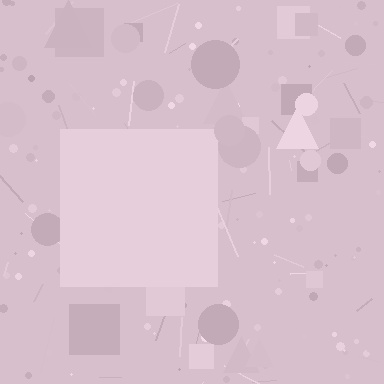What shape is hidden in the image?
A square is hidden in the image.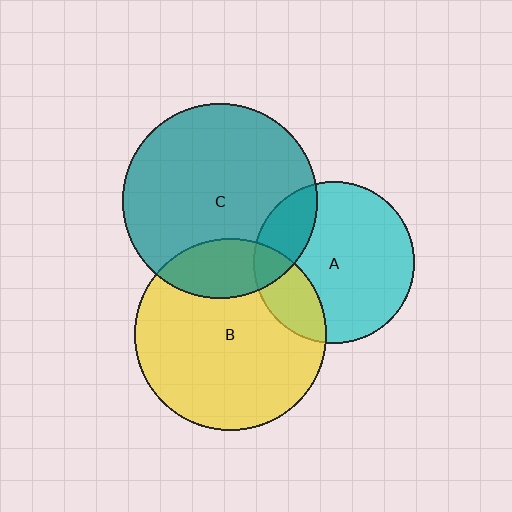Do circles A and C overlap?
Yes.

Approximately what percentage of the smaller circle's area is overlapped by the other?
Approximately 20%.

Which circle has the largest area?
Circle C (teal).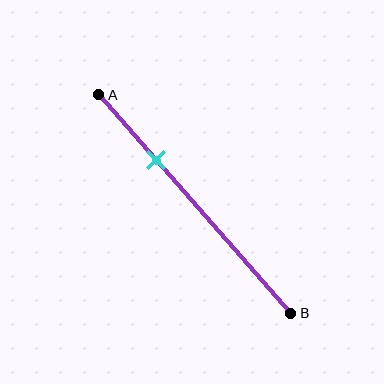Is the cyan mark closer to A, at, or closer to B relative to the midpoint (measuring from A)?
The cyan mark is closer to point A than the midpoint of segment AB.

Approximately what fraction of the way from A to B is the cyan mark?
The cyan mark is approximately 30% of the way from A to B.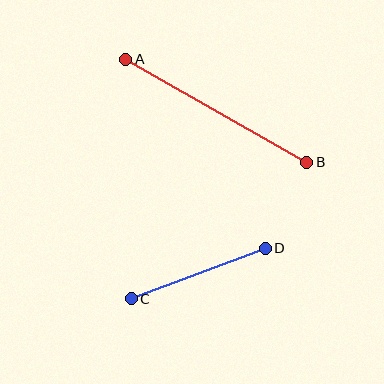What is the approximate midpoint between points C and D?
The midpoint is at approximately (198, 273) pixels.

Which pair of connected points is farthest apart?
Points A and B are farthest apart.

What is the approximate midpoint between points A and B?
The midpoint is at approximately (216, 111) pixels.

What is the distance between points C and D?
The distance is approximately 143 pixels.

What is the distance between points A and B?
The distance is approximately 208 pixels.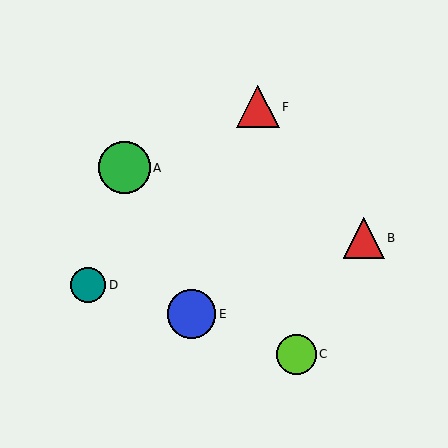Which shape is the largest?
The green circle (labeled A) is the largest.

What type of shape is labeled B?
Shape B is a red triangle.